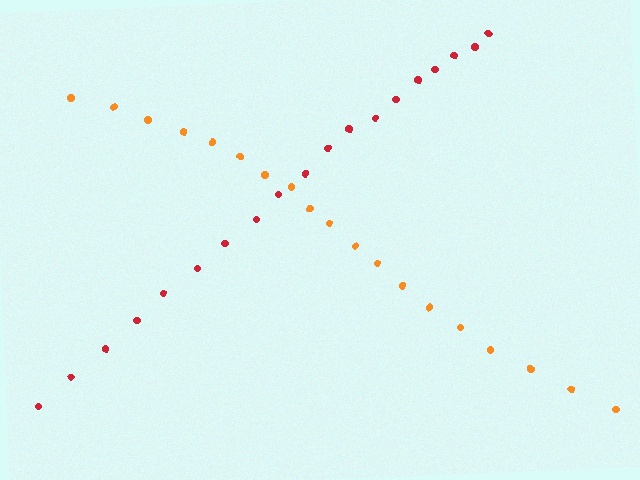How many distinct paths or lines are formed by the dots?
There are 2 distinct paths.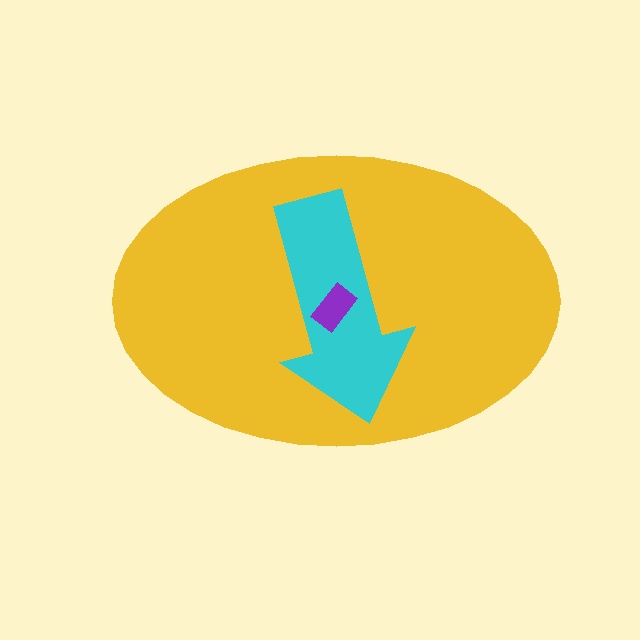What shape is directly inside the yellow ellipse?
The cyan arrow.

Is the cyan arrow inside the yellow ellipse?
Yes.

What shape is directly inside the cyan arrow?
The purple rectangle.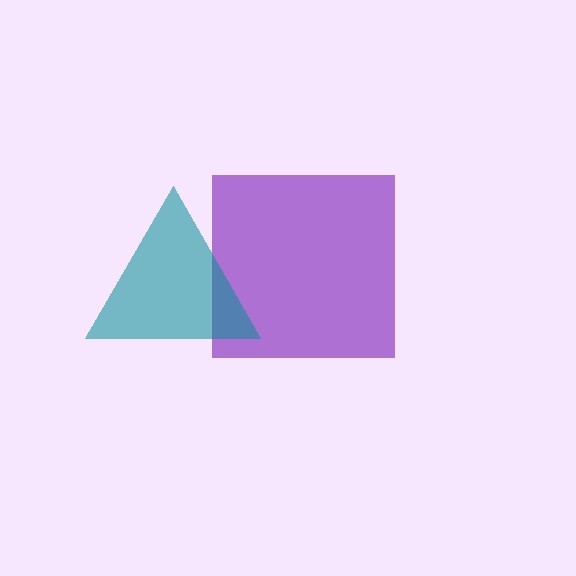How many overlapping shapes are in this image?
There are 2 overlapping shapes in the image.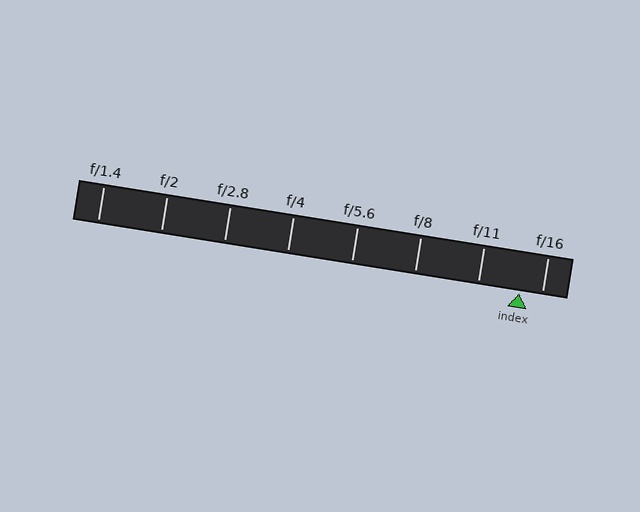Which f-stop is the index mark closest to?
The index mark is closest to f/16.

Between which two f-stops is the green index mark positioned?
The index mark is between f/11 and f/16.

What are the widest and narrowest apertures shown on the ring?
The widest aperture shown is f/1.4 and the narrowest is f/16.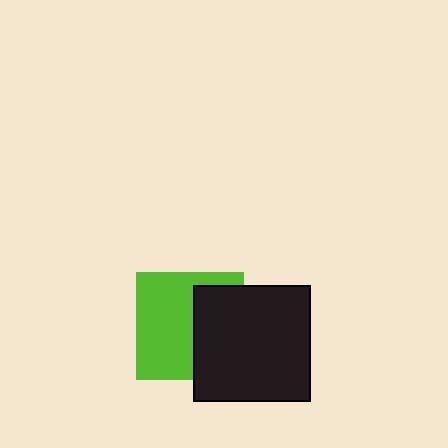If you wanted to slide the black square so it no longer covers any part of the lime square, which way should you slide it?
Slide it right — that is the most direct way to separate the two shapes.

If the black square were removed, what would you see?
You would see the complete lime square.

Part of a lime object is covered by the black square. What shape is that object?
It is a square.